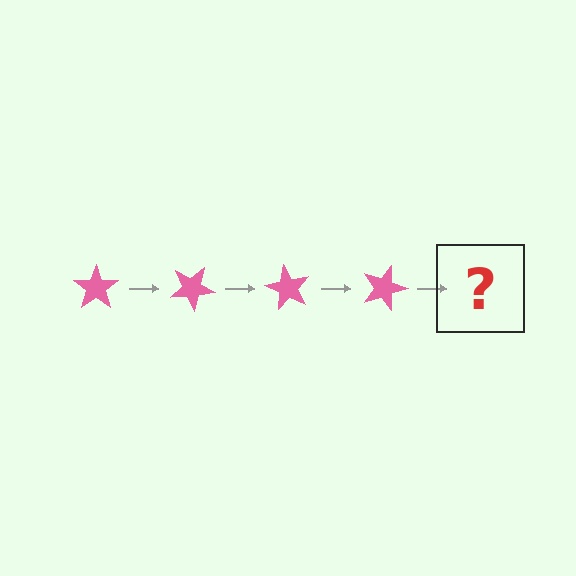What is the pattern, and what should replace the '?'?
The pattern is that the star rotates 30 degrees each step. The '?' should be a pink star rotated 120 degrees.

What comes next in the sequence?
The next element should be a pink star rotated 120 degrees.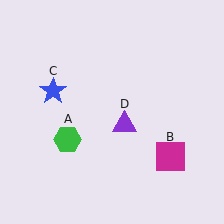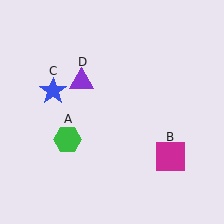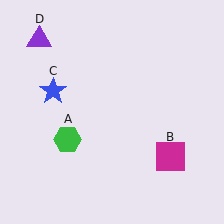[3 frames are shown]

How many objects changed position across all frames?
1 object changed position: purple triangle (object D).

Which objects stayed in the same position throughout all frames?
Green hexagon (object A) and magenta square (object B) and blue star (object C) remained stationary.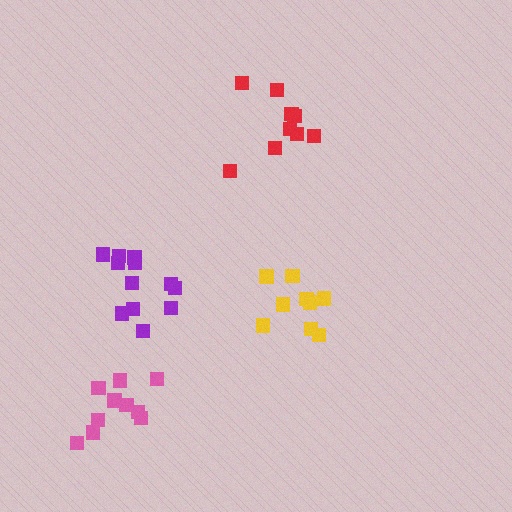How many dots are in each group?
Group 1: 9 dots, Group 2: 12 dots, Group 3: 10 dots, Group 4: 9 dots (40 total).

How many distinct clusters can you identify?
There are 4 distinct clusters.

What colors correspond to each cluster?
The clusters are colored: yellow, purple, pink, red.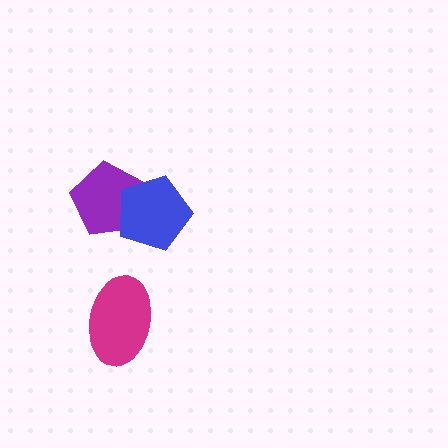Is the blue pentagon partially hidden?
No, no other shape covers it.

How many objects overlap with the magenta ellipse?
0 objects overlap with the magenta ellipse.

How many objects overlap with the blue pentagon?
1 object overlaps with the blue pentagon.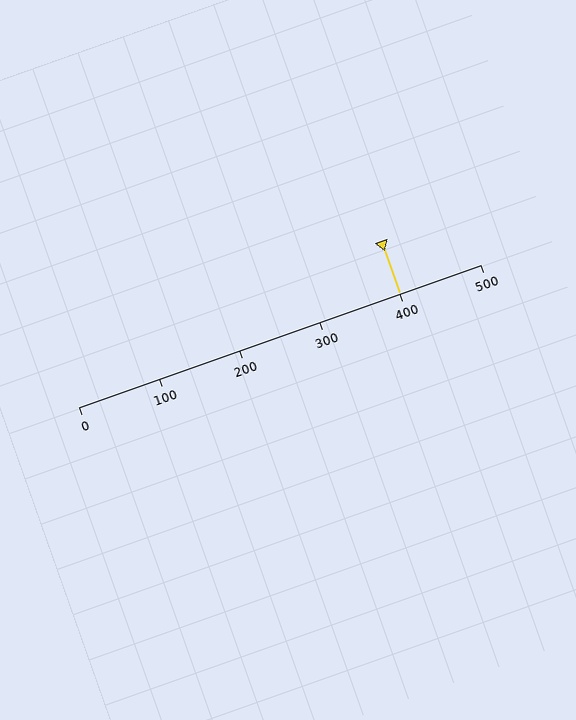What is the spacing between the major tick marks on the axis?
The major ticks are spaced 100 apart.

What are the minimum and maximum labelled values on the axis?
The axis runs from 0 to 500.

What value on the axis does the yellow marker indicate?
The marker indicates approximately 400.